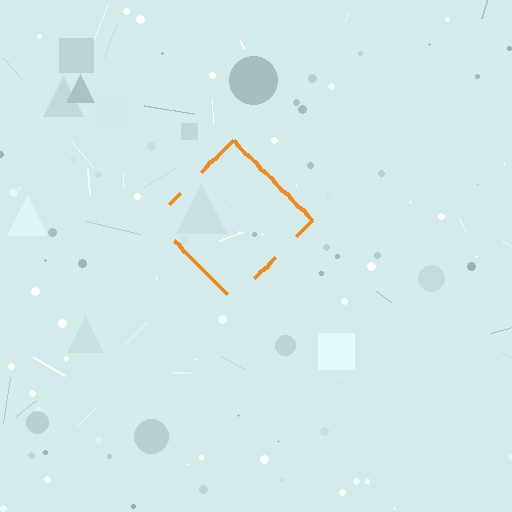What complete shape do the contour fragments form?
The contour fragments form a diamond.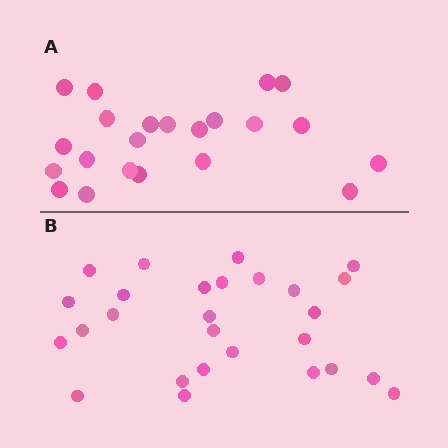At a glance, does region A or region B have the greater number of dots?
Region B (the bottom region) has more dots.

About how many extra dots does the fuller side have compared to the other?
Region B has about 5 more dots than region A.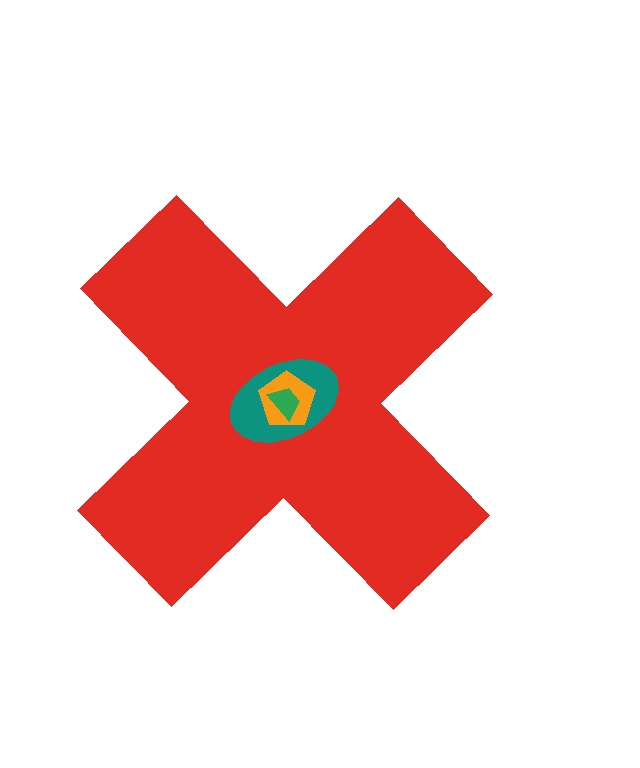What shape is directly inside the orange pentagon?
The green trapezoid.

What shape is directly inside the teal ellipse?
The orange pentagon.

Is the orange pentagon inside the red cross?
Yes.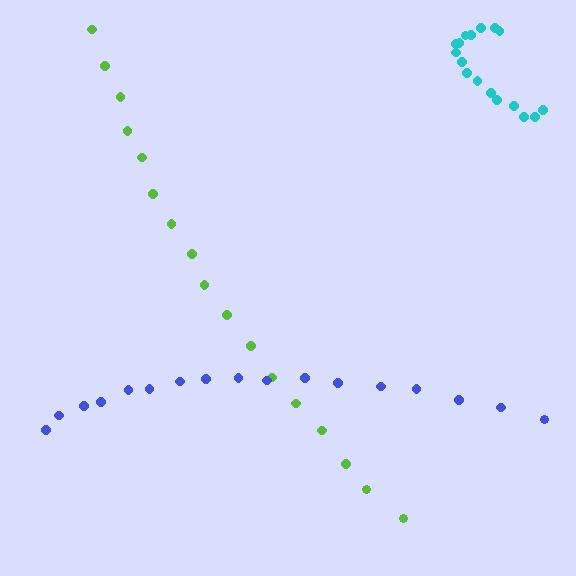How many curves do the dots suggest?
There are 3 distinct paths.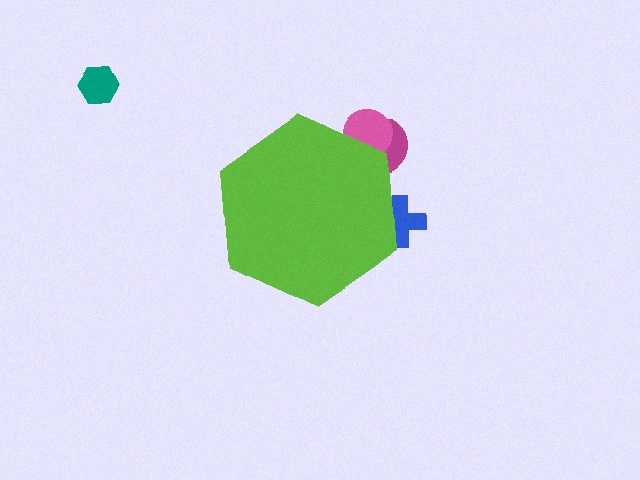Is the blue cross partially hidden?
Yes, the blue cross is partially hidden behind the lime hexagon.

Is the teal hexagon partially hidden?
No, the teal hexagon is fully visible.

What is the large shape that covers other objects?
A lime hexagon.